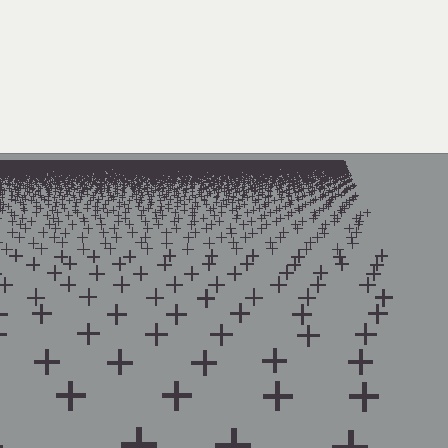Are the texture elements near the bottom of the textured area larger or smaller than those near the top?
Larger. Near the bottom, elements are closer to the viewer and appear at a bigger on-screen size.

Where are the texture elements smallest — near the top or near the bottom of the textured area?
Near the top.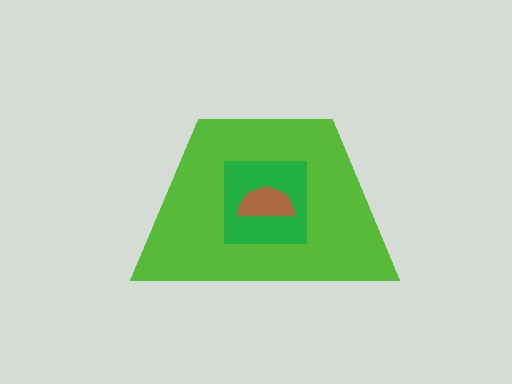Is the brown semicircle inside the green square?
Yes.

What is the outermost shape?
The lime trapezoid.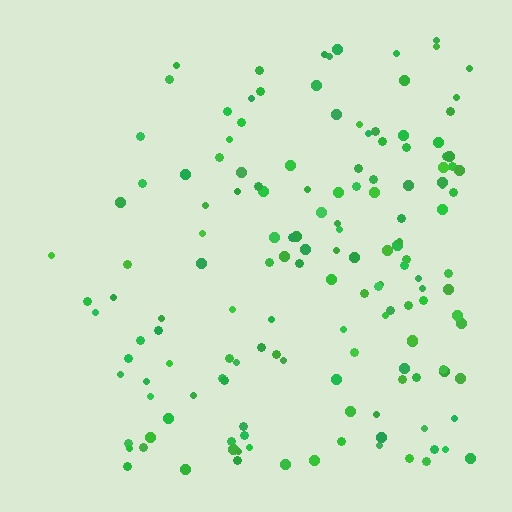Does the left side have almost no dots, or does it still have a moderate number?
Still a moderate number, just noticeably fewer than the right.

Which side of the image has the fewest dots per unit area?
The left.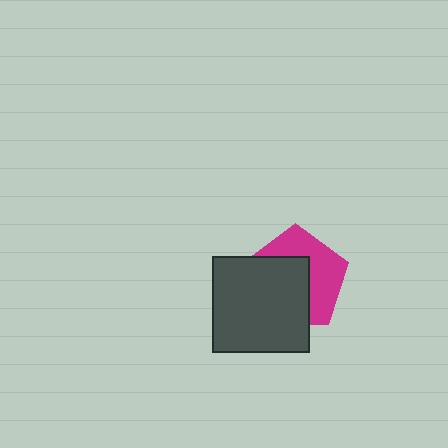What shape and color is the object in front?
The object in front is a dark gray square.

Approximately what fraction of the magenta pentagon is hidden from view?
Roughly 53% of the magenta pentagon is hidden behind the dark gray square.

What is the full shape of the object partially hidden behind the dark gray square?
The partially hidden object is a magenta pentagon.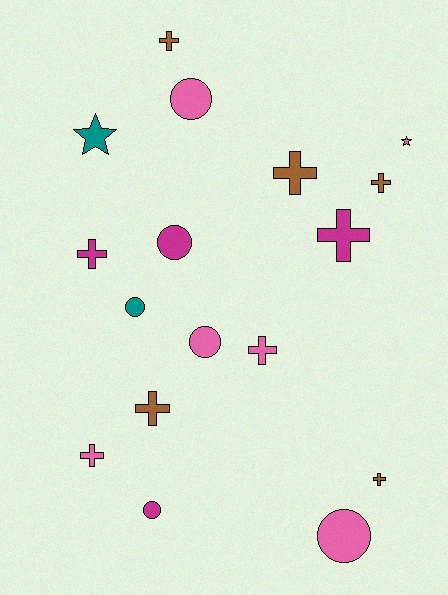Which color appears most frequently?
Pink, with 6 objects.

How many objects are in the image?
There are 17 objects.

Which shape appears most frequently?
Cross, with 9 objects.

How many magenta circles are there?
There are 2 magenta circles.